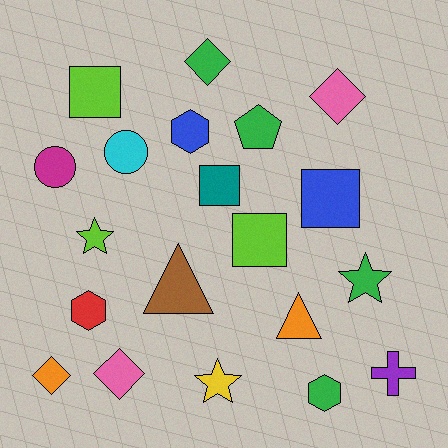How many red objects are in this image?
There is 1 red object.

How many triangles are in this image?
There are 2 triangles.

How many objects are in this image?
There are 20 objects.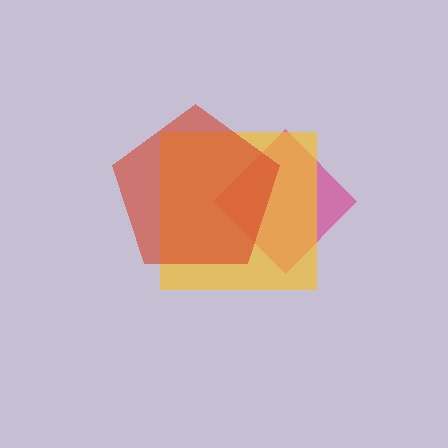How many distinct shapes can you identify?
There are 3 distinct shapes: a magenta diamond, a yellow square, a red pentagon.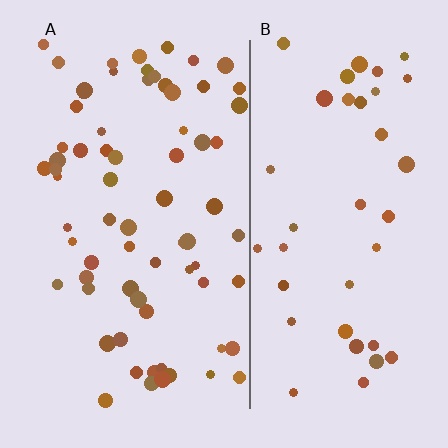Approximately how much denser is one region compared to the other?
Approximately 1.8× — region A over region B.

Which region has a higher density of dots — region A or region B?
A (the left).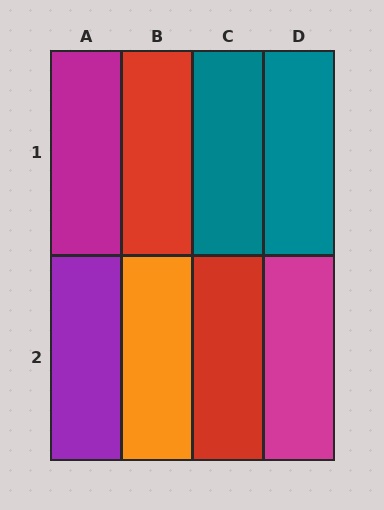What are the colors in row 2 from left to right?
Purple, orange, red, magenta.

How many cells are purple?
1 cell is purple.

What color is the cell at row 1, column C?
Teal.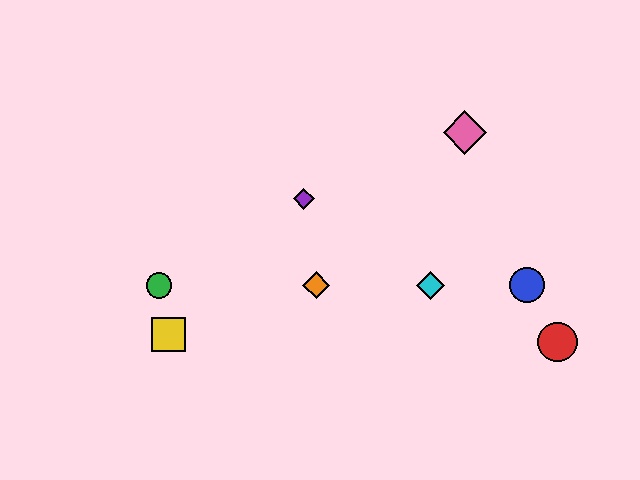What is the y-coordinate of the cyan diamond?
The cyan diamond is at y≈285.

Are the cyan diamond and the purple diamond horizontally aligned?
No, the cyan diamond is at y≈285 and the purple diamond is at y≈199.